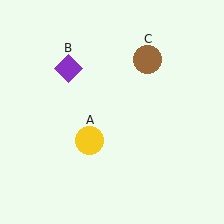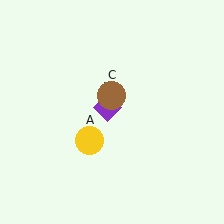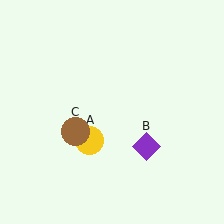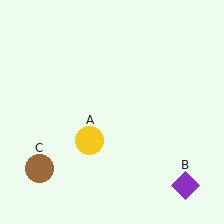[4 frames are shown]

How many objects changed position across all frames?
2 objects changed position: purple diamond (object B), brown circle (object C).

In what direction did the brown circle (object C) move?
The brown circle (object C) moved down and to the left.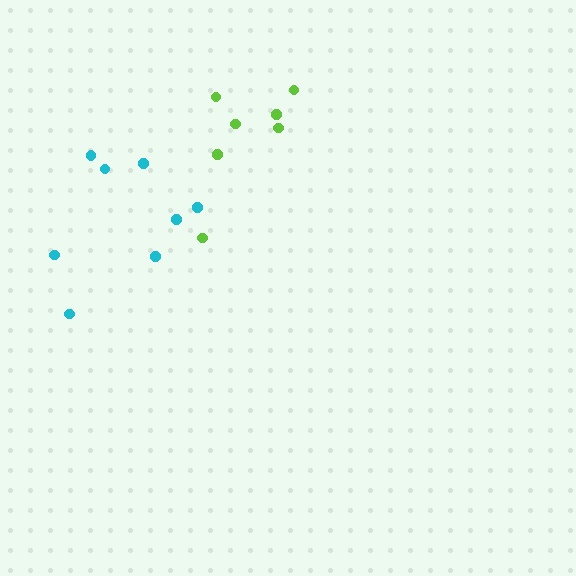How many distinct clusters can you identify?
There are 2 distinct clusters.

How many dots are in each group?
Group 1: 8 dots, Group 2: 7 dots (15 total).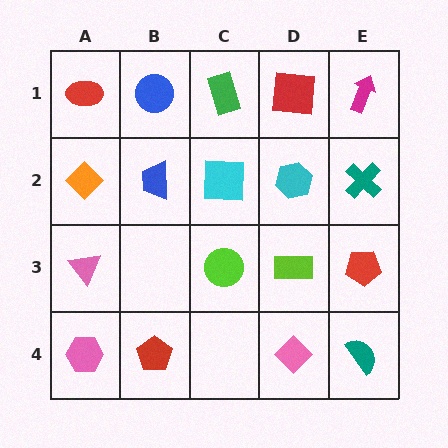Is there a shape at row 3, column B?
No, that cell is empty.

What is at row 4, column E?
A teal semicircle.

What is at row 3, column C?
A lime circle.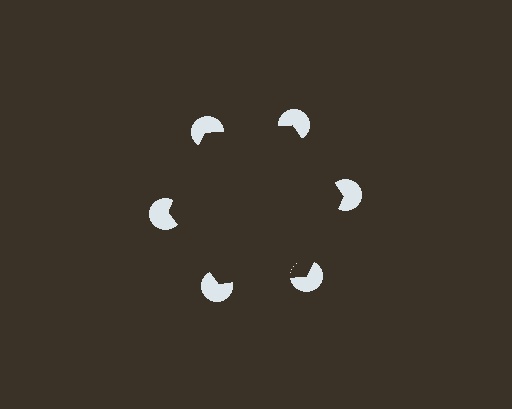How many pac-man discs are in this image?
There are 6 — one at each vertex of the illusory hexagon.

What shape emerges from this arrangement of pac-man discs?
An illusory hexagon — its edges are inferred from the aligned wedge cuts in the pac-man discs, not physically drawn.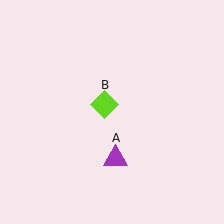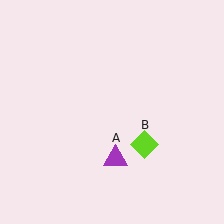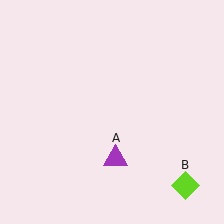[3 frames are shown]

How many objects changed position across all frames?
1 object changed position: lime diamond (object B).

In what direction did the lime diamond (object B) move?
The lime diamond (object B) moved down and to the right.